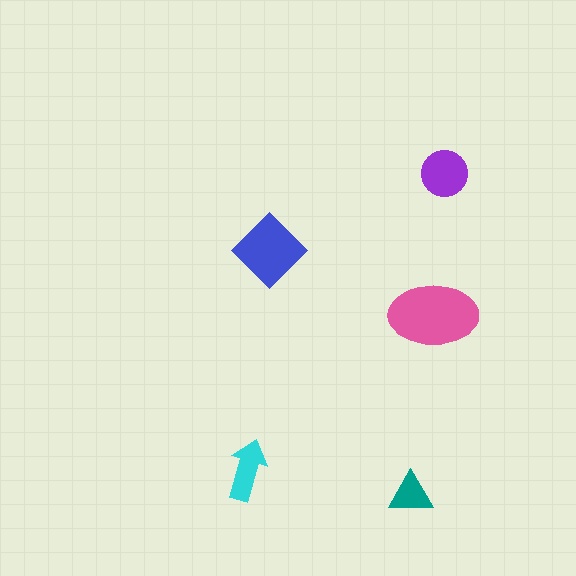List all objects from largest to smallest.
The pink ellipse, the blue diamond, the purple circle, the cyan arrow, the teal triangle.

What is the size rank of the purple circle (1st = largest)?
3rd.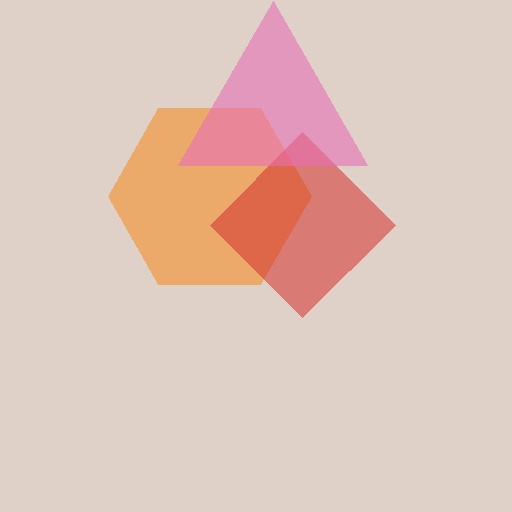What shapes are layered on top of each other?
The layered shapes are: an orange hexagon, a red diamond, a pink triangle.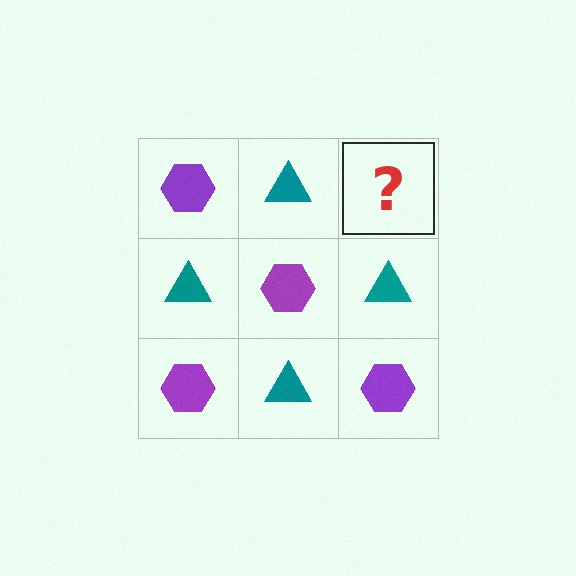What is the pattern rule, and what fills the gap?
The rule is that it alternates purple hexagon and teal triangle in a checkerboard pattern. The gap should be filled with a purple hexagon.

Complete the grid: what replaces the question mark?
The question mark should be replaced with a purple hexagon.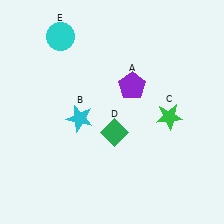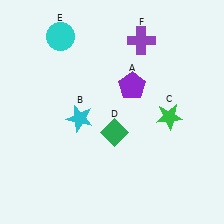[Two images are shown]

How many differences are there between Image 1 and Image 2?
There is 1 difference between the two images.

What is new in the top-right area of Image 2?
A purple cross (F) was added in the top-right area of Image 2.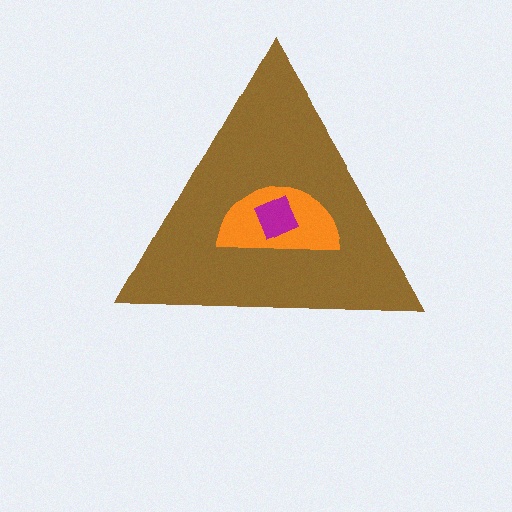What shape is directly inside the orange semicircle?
The magenta square.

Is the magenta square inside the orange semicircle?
Yes.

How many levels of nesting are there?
3.